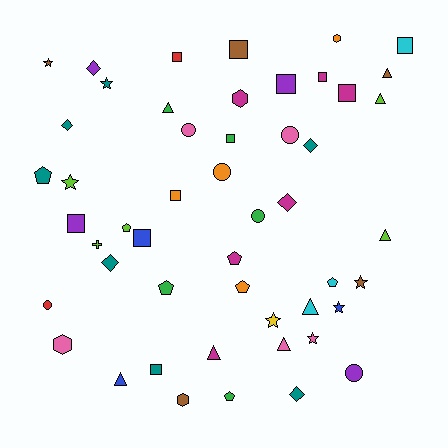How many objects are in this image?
There are 50 objects.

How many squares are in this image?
There are 11 squares.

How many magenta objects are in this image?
There are 6 magenta objects.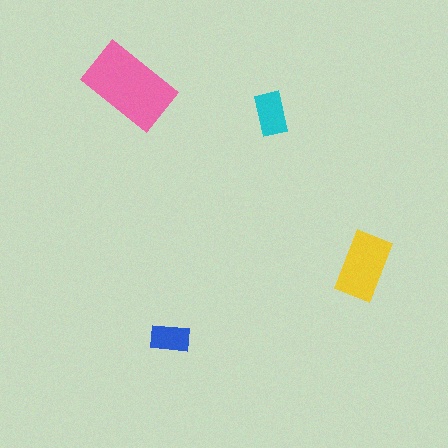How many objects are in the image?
There are 4 objects in the image.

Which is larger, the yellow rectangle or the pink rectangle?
The pink one.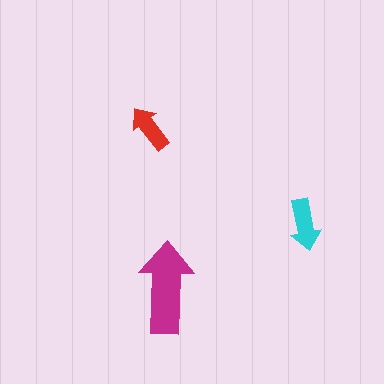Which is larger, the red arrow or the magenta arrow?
The magenta one.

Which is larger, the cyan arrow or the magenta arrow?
The magenta one.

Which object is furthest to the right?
The cyan arrow is rightmost.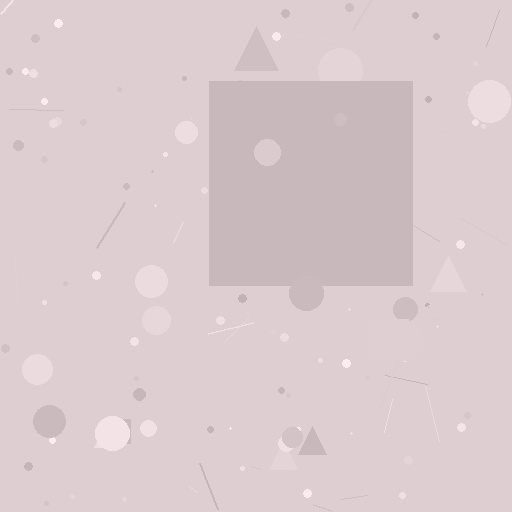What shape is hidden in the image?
A square is hidden in the image.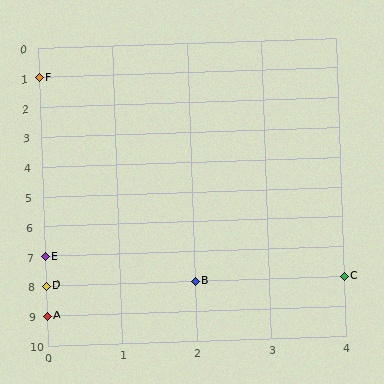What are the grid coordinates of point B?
Point B is at grid coordinates (2, 8).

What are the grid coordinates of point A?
Point A is at grid coordinates (0, 9).